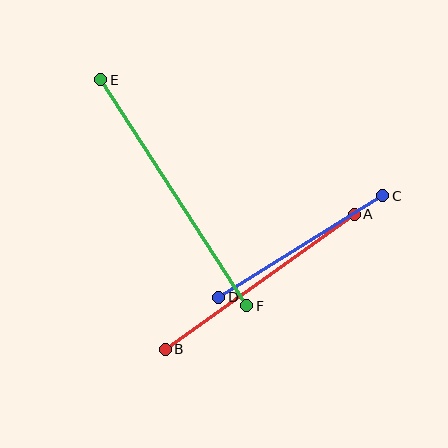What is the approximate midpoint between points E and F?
The midpoint is at approximately (174, 193) pixels.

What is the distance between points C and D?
The distance is approximately 193 pixels.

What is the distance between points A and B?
The distance is approximately 233 pixels.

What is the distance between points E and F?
The distance is approximately 269 pixels.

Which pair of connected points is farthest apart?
Points E and F are farthest apart.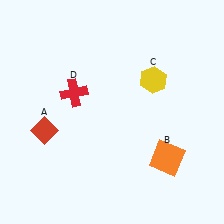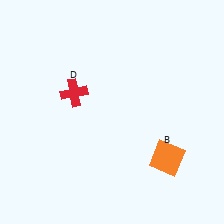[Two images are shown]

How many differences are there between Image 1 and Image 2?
There are 2 differences between the two images.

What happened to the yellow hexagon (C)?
The yellow hexagon (C) was removed in Image 2. It was in the top-right area of Image 1.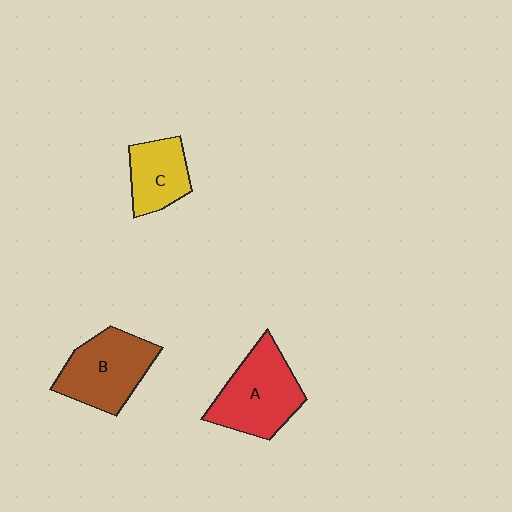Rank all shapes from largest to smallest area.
From largest to smallest: A (red), B (brown), C (yellow).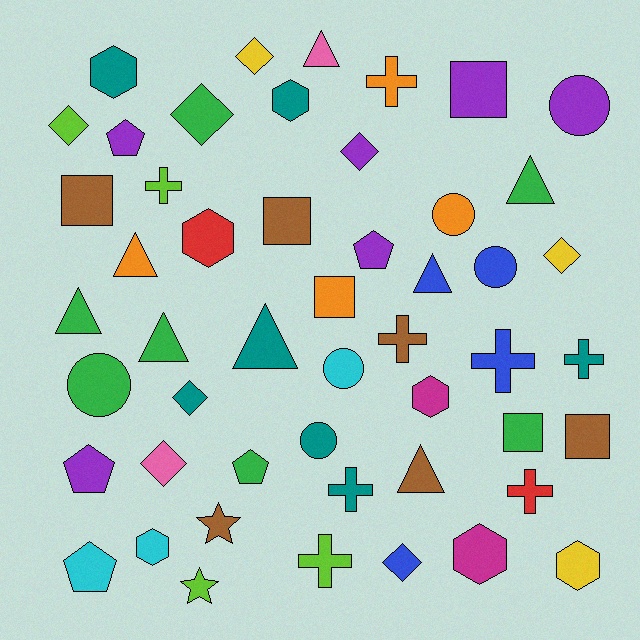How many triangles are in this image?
There are 8 triangles.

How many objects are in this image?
There are 50 objects.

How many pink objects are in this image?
There are 2 pink objects.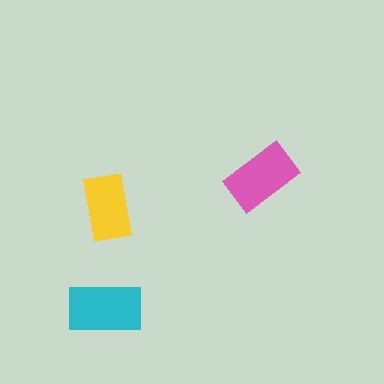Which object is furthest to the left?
The cyan rectangle is leftmost.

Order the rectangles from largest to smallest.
the cyan one, the pink one, the yellow one.